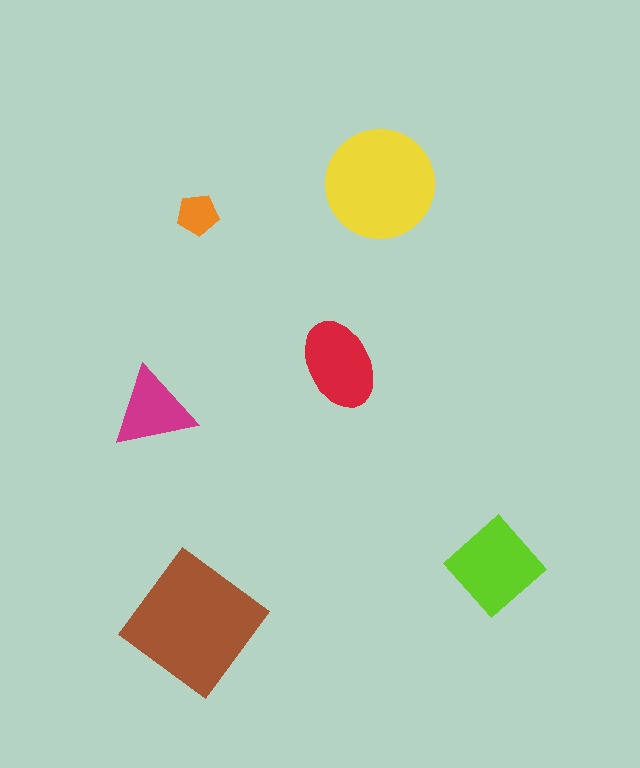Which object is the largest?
The brown diamond.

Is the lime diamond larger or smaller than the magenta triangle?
Larger.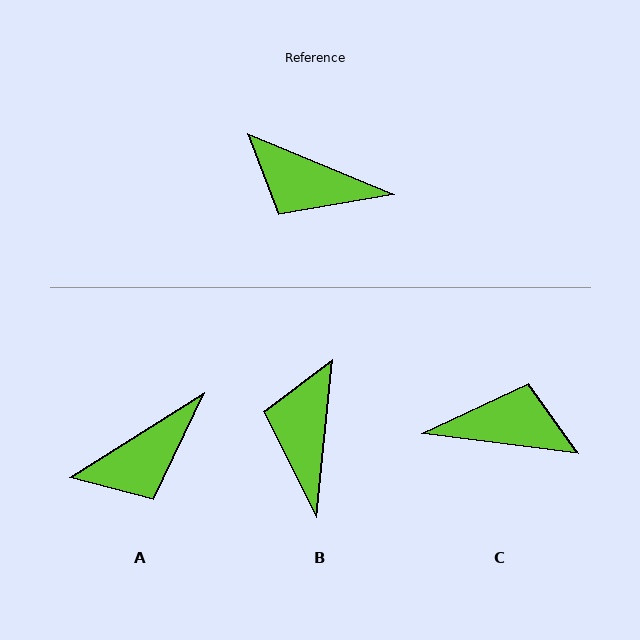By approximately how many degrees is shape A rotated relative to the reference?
Approximately 55 degrees counter-clockwise.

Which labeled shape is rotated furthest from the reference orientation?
C, about 165 degrees away.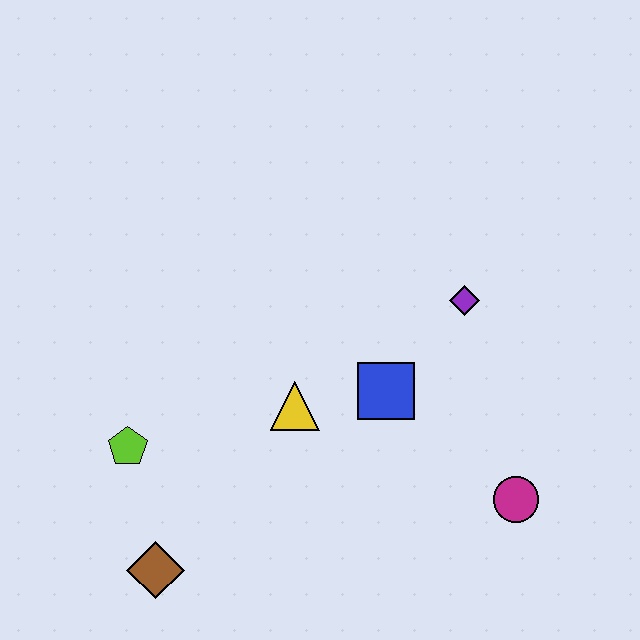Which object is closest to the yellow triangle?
The blue square is closest to the yellow triangle.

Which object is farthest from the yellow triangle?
The magenta circle is farthest from the yellow triangle.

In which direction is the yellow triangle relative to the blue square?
The yellow triangle is to the left of the blue square.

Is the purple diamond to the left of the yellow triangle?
No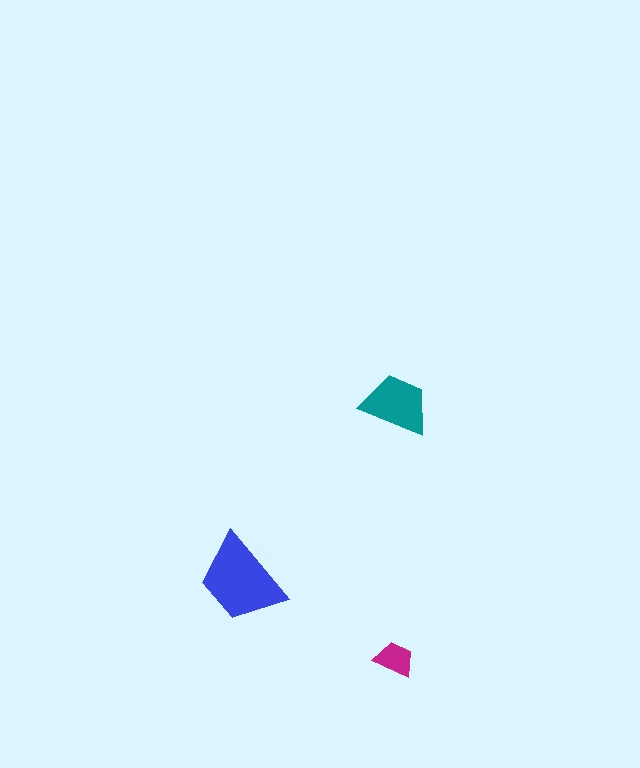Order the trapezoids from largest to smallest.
the blue one, the teal one, the magenta one.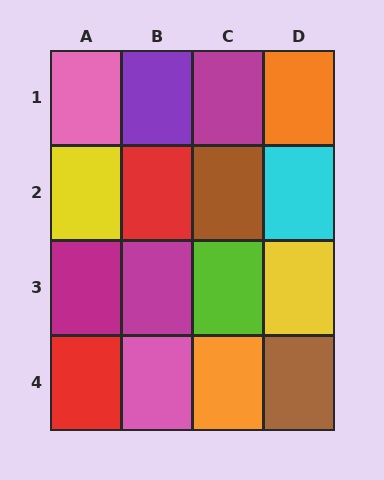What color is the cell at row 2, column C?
Brown.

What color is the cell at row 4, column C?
Orange.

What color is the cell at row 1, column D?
Orange.